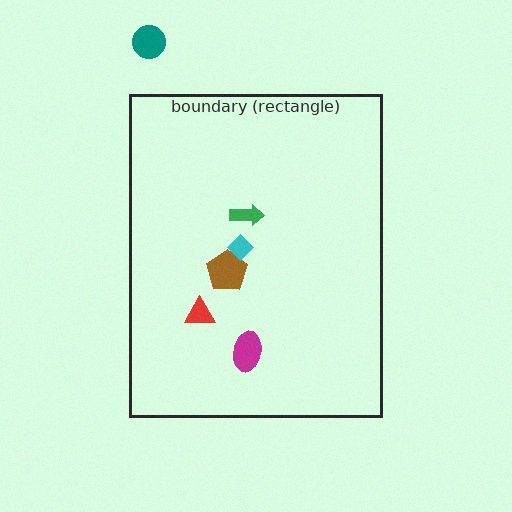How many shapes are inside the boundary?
5 inside, 1 outside.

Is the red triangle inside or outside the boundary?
Inside.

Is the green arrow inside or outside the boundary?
Inside.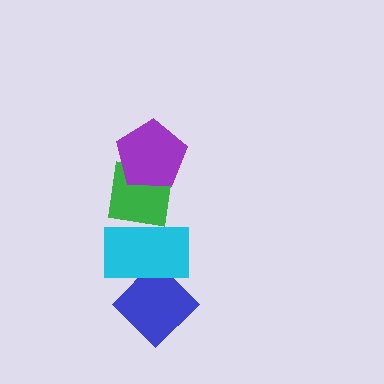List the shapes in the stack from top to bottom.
From top to bottom: the purple pentagon, the green square, the cyan rectangle, the blue diamond.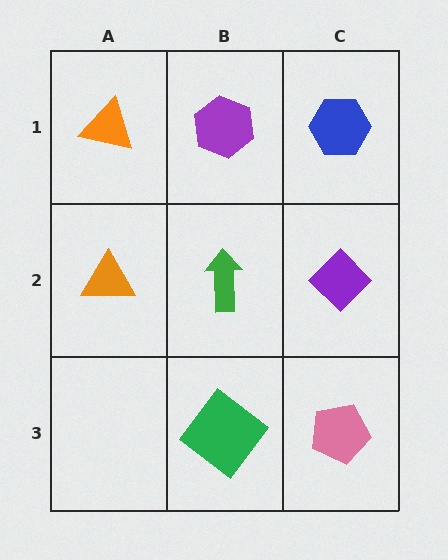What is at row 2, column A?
An orange triangle.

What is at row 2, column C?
A purple diamond.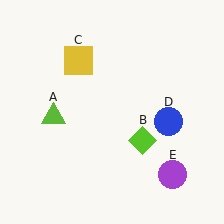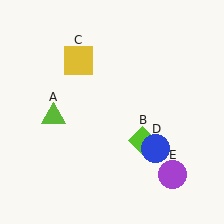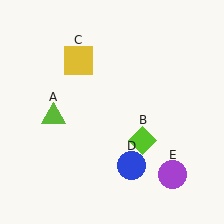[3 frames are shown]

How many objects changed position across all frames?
1 object changed position: blue circle (object D).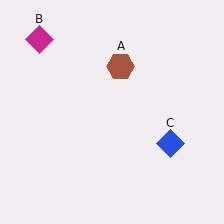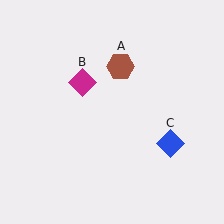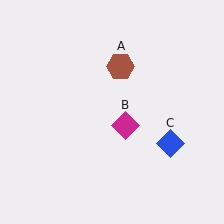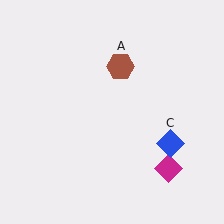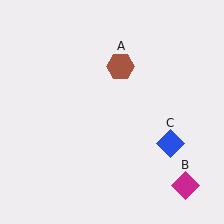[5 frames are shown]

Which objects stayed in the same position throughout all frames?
Brown hexagon (object A) and blue diamond (object C) remained stationary.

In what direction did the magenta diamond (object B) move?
The magenta diamond (object B) moved down and to the right.